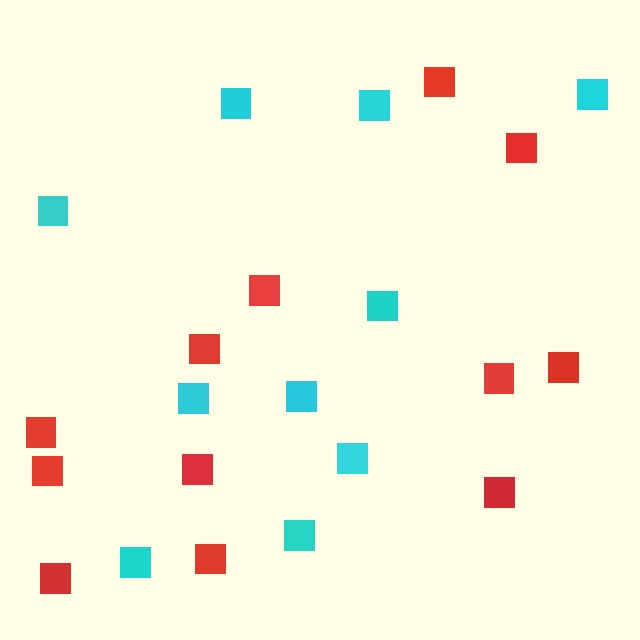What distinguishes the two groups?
There are 2 groups: one group of red squares (12) and one group of cyan squares (10).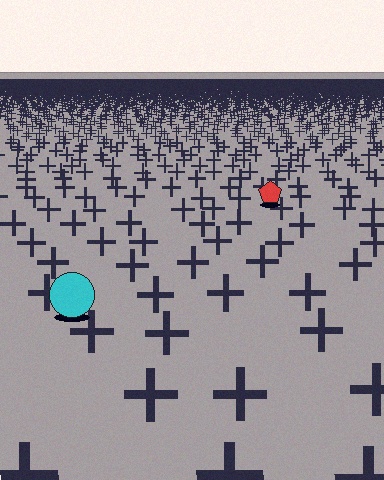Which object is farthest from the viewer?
The red pentagon is farthest from the viewer. It appears smaller and the ground texture around it is denser.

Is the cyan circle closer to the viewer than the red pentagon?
Yes. The cyan circle is closer — you can tell from the texture gradient: the ground texture is coarser near it.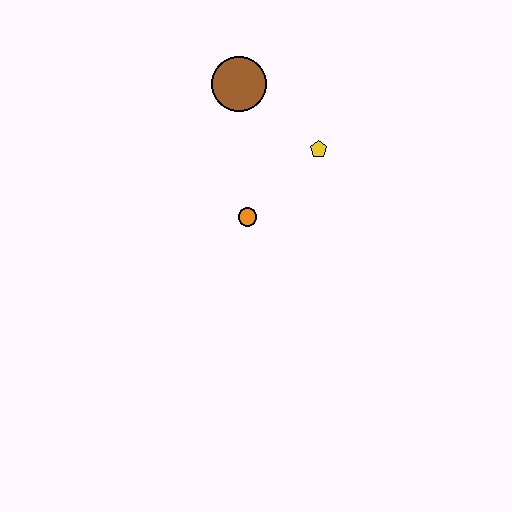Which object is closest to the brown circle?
The yellow pentagon is closest to the brown circle.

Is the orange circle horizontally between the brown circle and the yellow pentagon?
Yes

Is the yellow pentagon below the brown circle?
Yes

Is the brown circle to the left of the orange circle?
Yes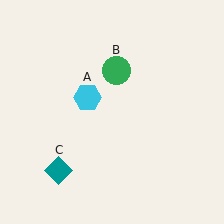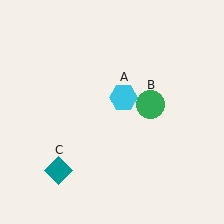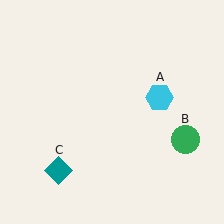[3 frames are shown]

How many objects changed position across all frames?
2 objects changed position: cyan hexagon (object A), green circle (object B).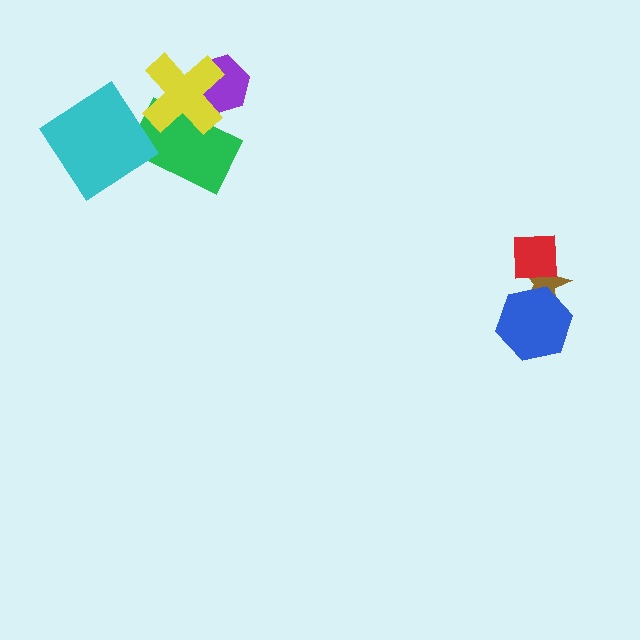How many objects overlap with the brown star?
2 objects overlap with the brown star.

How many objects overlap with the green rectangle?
2 objects overlap with the green rectangle.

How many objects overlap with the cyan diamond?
0 objects overlap with the cyan diamond.